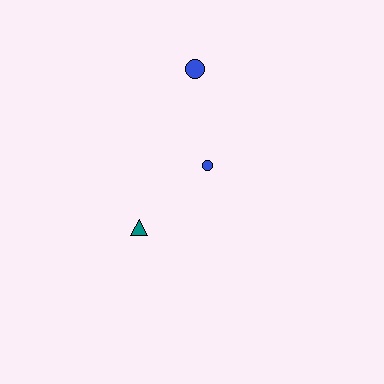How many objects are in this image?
There are 3 objects.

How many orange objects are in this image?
There are no orange objects.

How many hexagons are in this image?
There are no hexagons.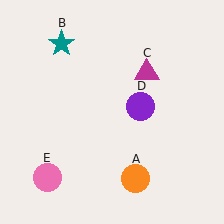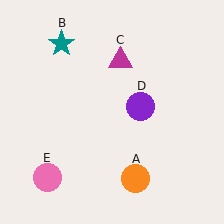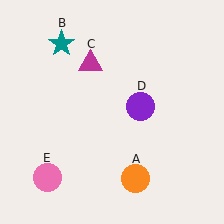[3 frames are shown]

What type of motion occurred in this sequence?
The magenta triangle (object C) rotated counterclockwise around the center of the scene.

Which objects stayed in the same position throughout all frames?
Orange circle (object A) and teal star (object B) and purple circle (object D) and pink circle (object E) remained stationary.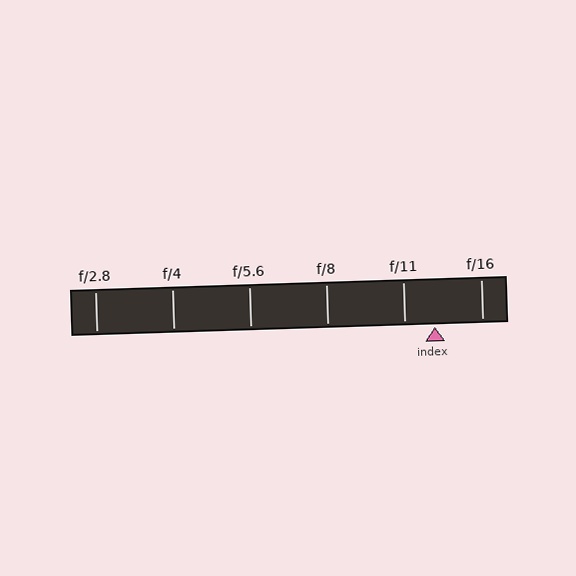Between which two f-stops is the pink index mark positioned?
The index mark is between f/11 and f/16.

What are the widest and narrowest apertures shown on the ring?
The widest aperture shown is f/2.8 and the narrowest is f/16.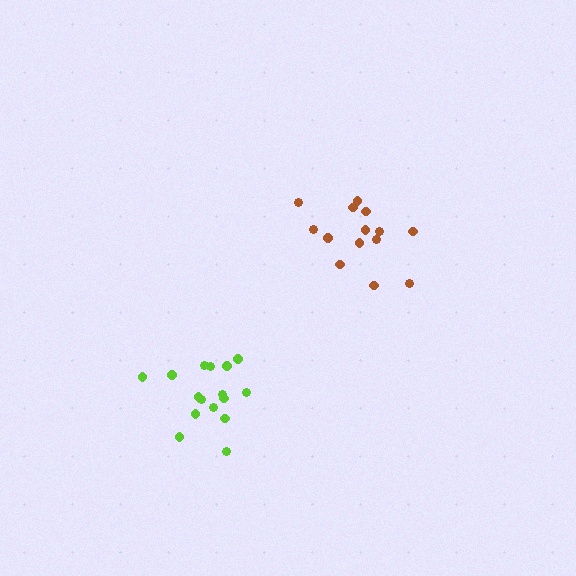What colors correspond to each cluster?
The clusters are colored: brown, lime.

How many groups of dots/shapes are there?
There are 2 groups.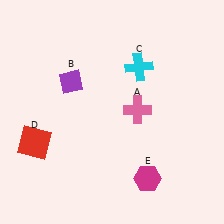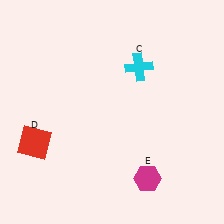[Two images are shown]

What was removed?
The pink cross (A), the purple diamond (B) were removed in Image 2.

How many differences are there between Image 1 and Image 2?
There are 2 differences between the two images.